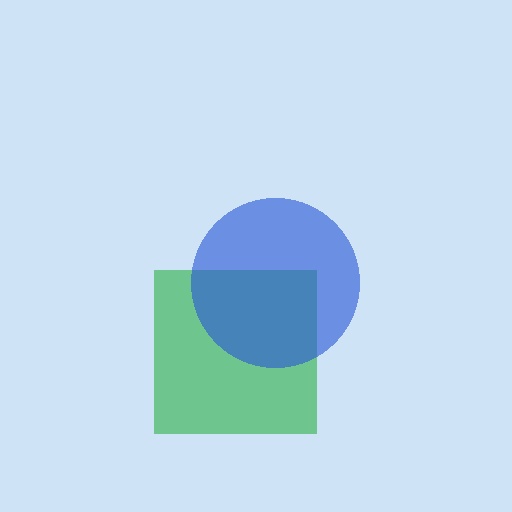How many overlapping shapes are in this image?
There are 2 overlapping shapes in the image.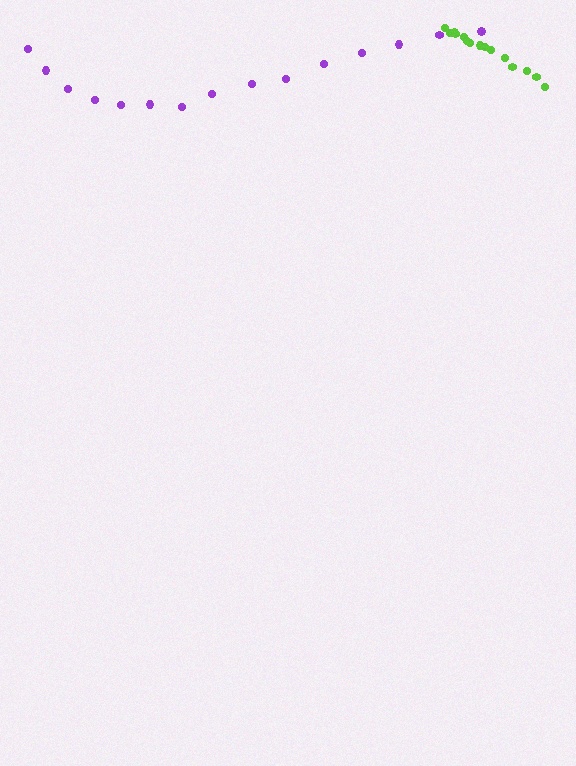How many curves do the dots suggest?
There are 2 distinct paths.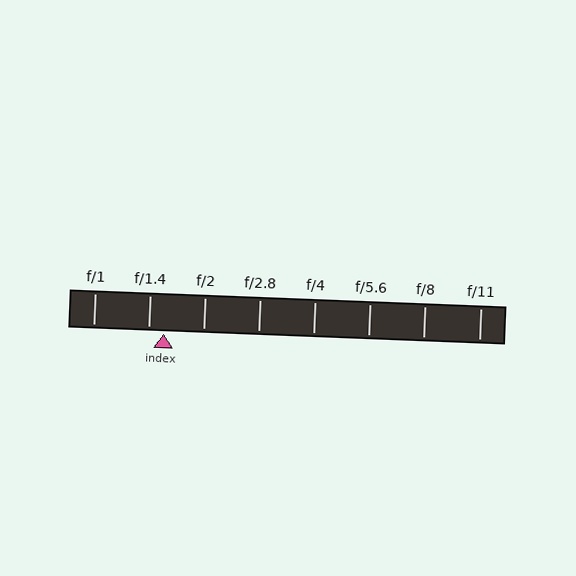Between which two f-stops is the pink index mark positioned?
The index mark is between f/1.4 and f/2.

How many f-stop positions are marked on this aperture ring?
There are 8 f-stop positions marked.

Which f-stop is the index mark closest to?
The index mark is closest to f/1.4.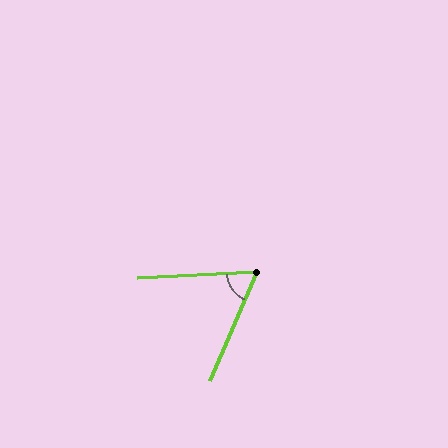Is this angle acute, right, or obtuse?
It is acute.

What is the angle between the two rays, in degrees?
Approximately 64 degrees.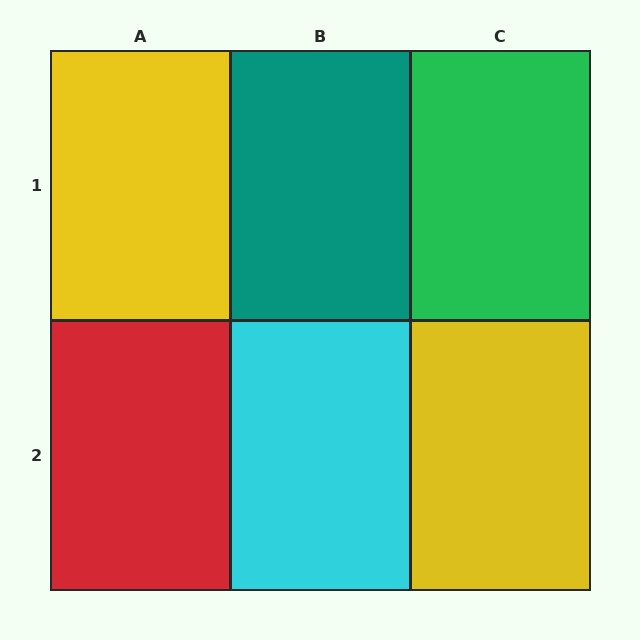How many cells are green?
1 cell is green.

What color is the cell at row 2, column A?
Red.